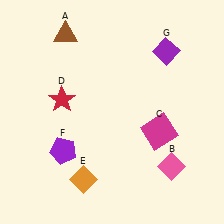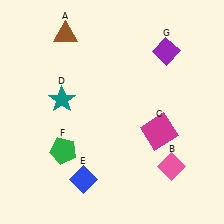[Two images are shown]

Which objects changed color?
D changed from red to teal. E changed from orange to blue. F changed from purple to green.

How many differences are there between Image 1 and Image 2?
There are 3 differences between the two images.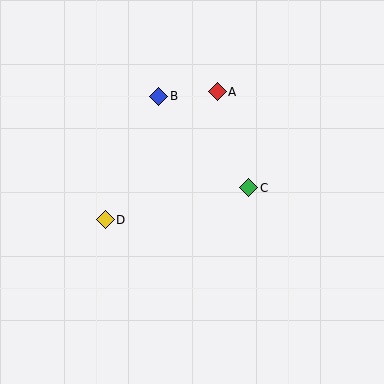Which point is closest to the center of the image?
Point C at (249, 188) is closest to the center.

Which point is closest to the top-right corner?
Point A is closest to the top-right corner.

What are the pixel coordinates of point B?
Point B is at (159, 96).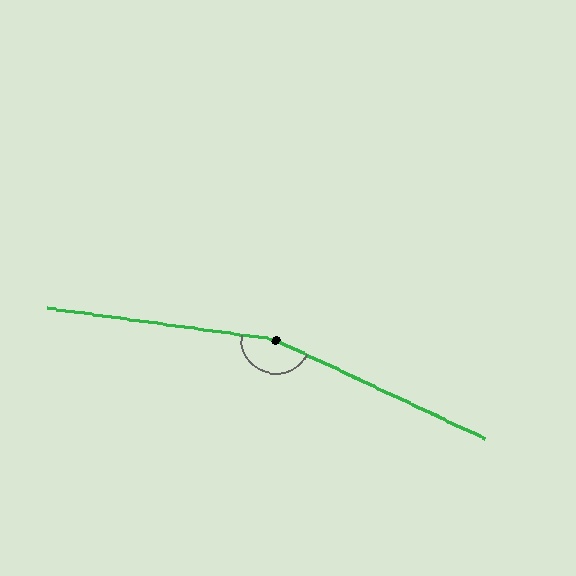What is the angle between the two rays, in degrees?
Approximately 162 degrees.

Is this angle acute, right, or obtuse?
It is obtuse.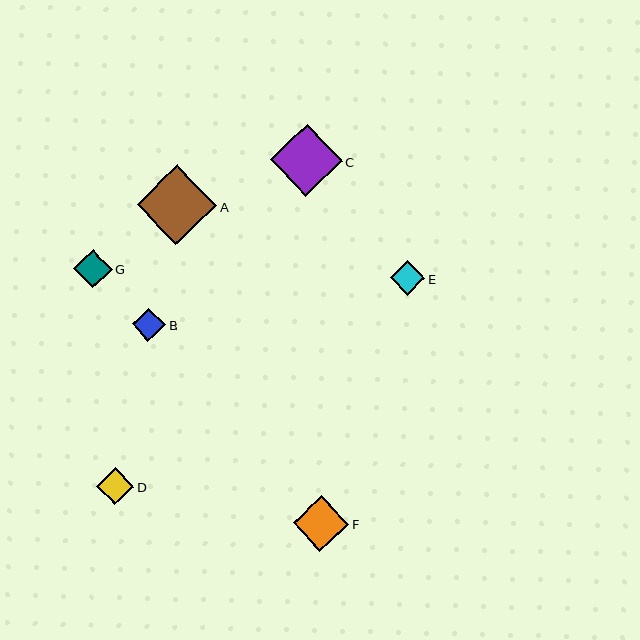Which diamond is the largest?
Diamond A is the largest with a size of approximately 80 pixels.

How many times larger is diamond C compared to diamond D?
Diamond C is approximately 1.9 times the size of diamond D.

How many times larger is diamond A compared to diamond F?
Diamond A is approximately 1.4 times the size of diamond F.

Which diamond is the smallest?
Diamond B is the smallest with a size of approximately 33 pixels.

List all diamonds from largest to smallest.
From largest to smallest: A, C, F, G, D, E, B.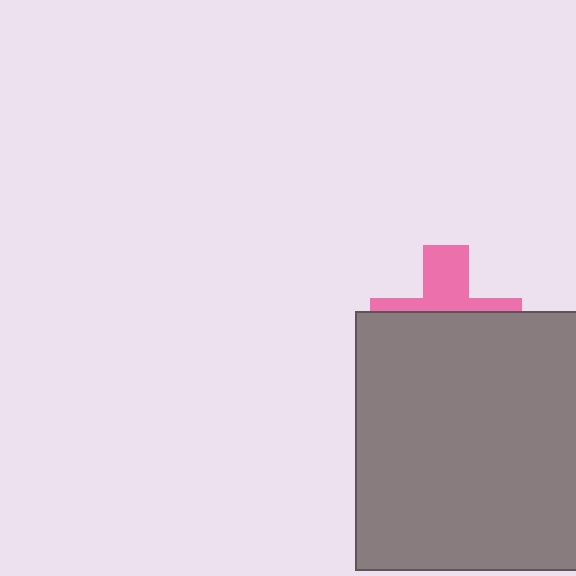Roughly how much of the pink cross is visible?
A small part of it is visible (roughly 38%).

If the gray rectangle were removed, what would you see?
You would see the complete pink cross.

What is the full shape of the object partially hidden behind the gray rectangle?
The partially hidden object is a pink cross.